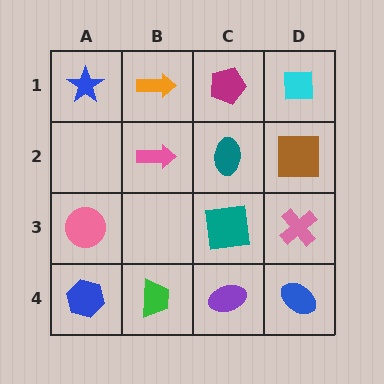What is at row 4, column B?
A green trapezoid.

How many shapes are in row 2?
3 shapes.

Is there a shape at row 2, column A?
No, that cell is empty.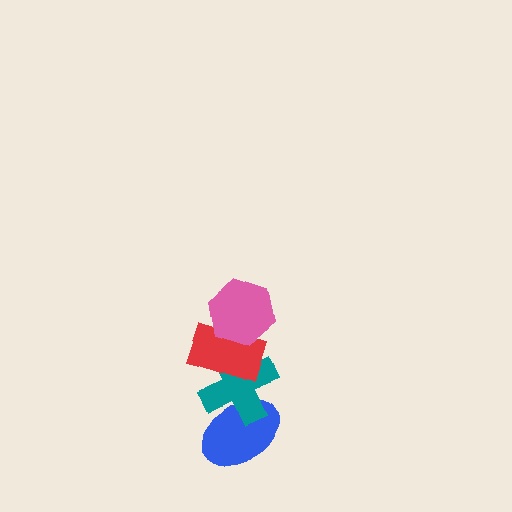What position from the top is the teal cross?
The teal cross is 3rd from the top.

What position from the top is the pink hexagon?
The pink hexagon is 1st from the top.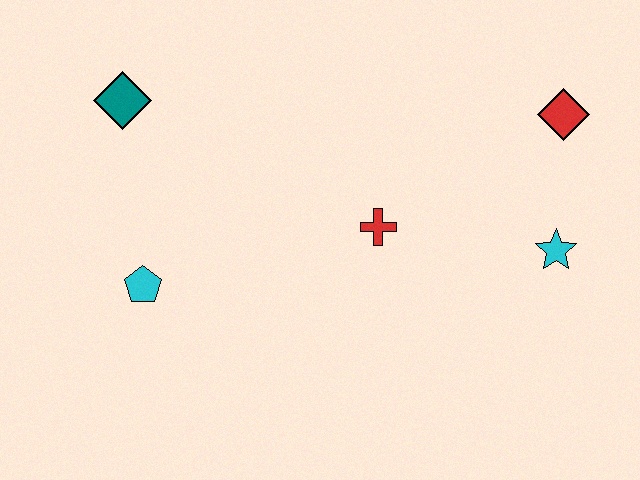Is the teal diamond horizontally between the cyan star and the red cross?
No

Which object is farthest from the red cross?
The teal diamond is farthest from the red cross.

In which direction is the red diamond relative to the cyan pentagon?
The red diamond is to the right of the cyan pentagon.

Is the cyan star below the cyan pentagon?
No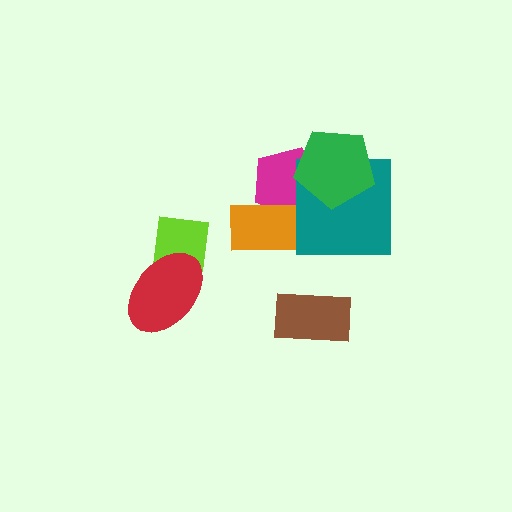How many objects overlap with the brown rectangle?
0 objects overlap with the brown rectangle.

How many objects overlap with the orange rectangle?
1 object overlaps with the orange rectangle.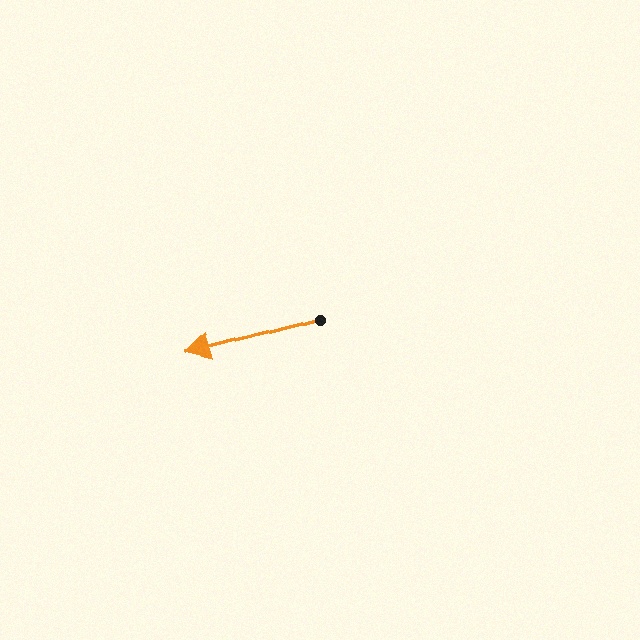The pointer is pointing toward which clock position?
Roughly 9 o'clock.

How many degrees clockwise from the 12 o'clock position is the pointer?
Approximately 255 degrees.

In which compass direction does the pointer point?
West.